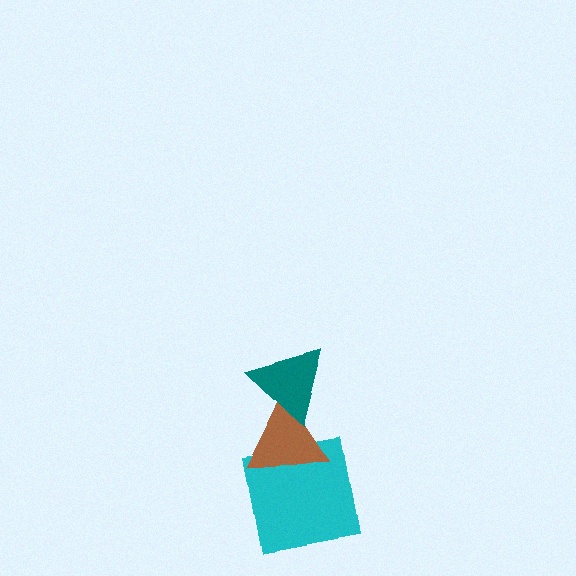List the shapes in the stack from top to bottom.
From top to bottom: the teal triangle, the brown triangle, the cyan square.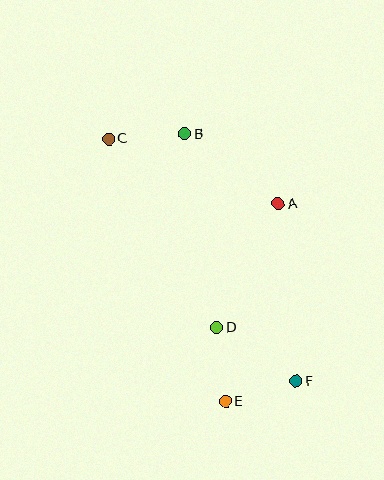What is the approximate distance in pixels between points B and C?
The distance between B and C is approximately 76 pixels.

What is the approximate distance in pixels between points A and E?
The distance between A and E is approximately 204 pixels.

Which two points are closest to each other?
Points E and F are closest to each other.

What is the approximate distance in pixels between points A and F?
The distance between A and F is approximately 178 pixels.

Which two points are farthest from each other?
Points C and F are farthest from each other.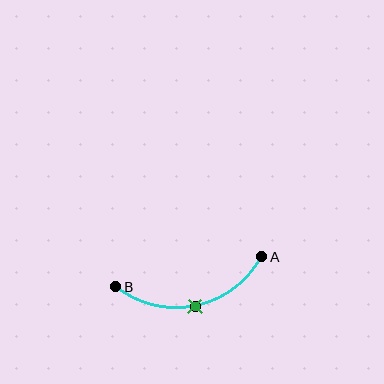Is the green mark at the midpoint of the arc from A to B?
Yes. The green mark lies on the arc at equal arc-length from both A and B — it is the arc midpoint.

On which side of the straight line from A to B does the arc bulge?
The arc bulges below the straight line connecting A and B.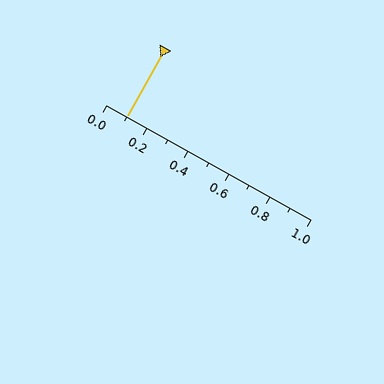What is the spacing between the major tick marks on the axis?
The major ticks are spaced 0.2 apart.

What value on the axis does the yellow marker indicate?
The marker indicates approximately 0.1.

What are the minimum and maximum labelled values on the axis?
The axis runs from 0.0 to 1.0.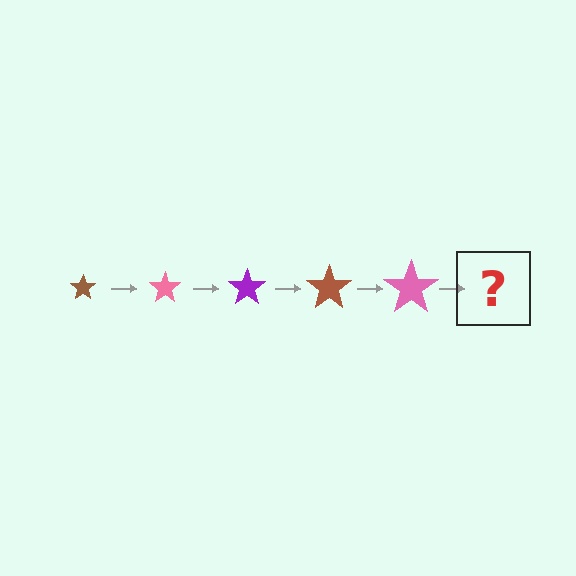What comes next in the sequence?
The next element should be a purple star, larger than the previous one.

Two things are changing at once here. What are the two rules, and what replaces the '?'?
The two rules are that the star grows larger each step and the color cycles through brown, pink, and purple. The '?' should be a purple star, larger than the previous one.